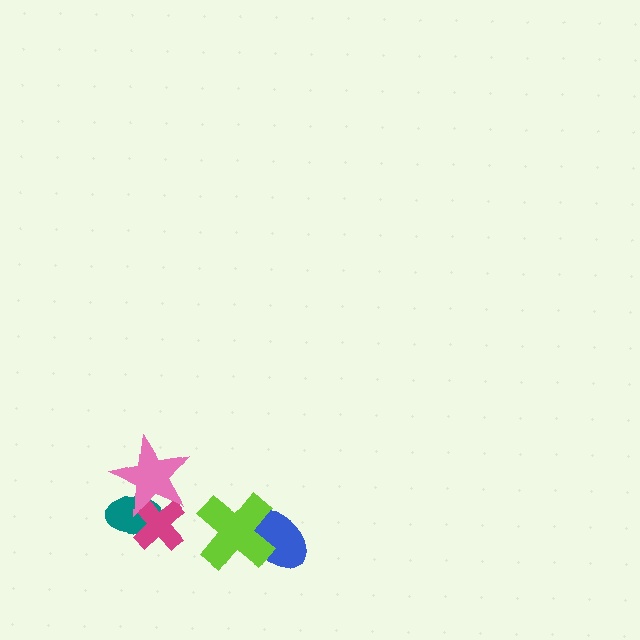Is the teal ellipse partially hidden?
Yes, it is partially covered by another shape.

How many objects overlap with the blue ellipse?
1 object overlaps with the blue ellipse.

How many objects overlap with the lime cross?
1 object overlaps with the lime cross.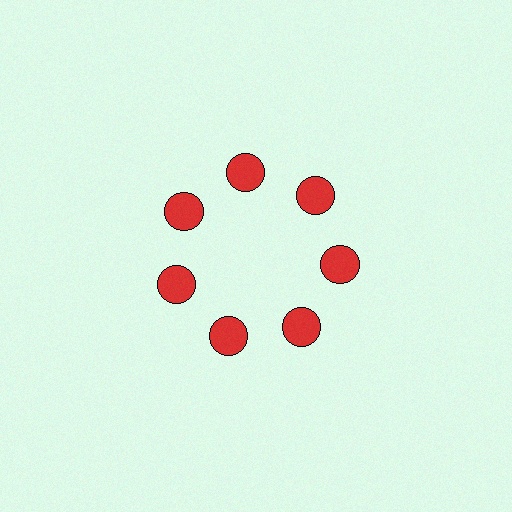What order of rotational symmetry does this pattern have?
This pattern has 7-fold rotational symmetry.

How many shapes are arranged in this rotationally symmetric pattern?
There are 7 shapes, arranged in 7 groups of 1.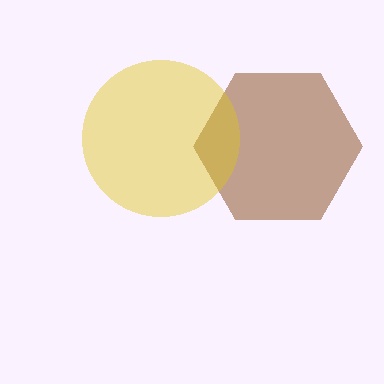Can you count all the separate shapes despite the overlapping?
Yes, there are 2 separate shapes.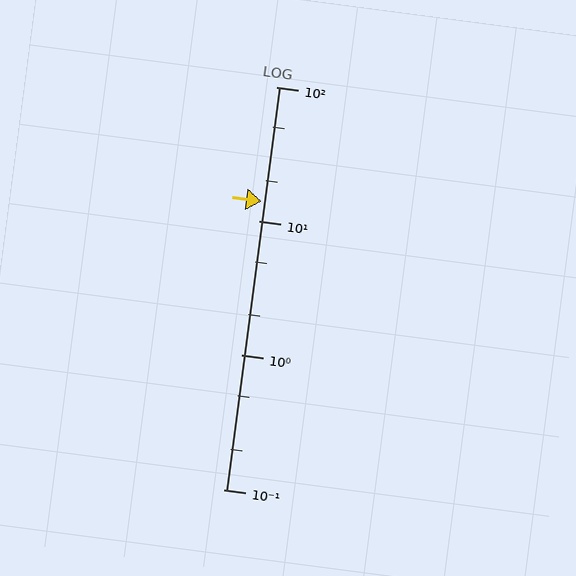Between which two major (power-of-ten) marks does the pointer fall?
The pointer is between 10 and 100.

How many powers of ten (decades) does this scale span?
The scale spans 3 decades, from 0.1 to 100.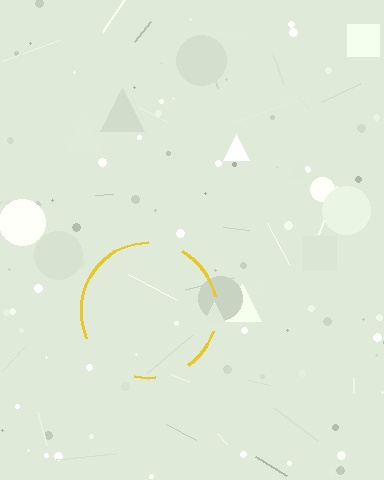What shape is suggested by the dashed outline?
The dashed outline suggests a circle.